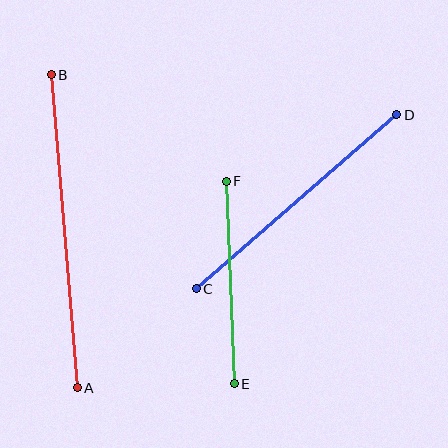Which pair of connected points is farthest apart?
Points A and B are farthest apart.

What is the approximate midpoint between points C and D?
The midpoint is at approximately (296, 202) pixels.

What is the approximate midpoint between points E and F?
The midpoint is at approximately (230, 282) pixels.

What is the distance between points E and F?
The distance is approximately 202 pixels.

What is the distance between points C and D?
The distance is approximately 266 pixels.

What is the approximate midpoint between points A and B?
The midpoint is at approximately (64, 231) pixels.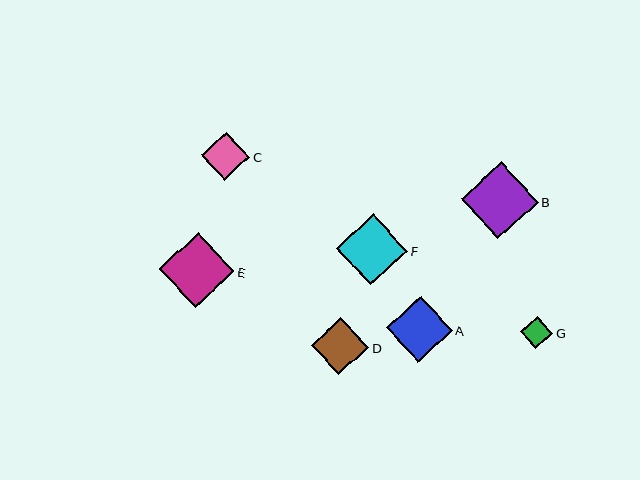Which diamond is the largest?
Diamond B is the largest with a size of approximately 77 pixels.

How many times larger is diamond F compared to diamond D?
Diamond F is approximately 1.2 times the size of diamond D.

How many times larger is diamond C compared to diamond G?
Diamond C is approximately 1.5 times the size of diamond G.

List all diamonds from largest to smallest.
From largest to smallest: B, E, F, A, D, C, G.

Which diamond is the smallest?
Diamond G is the smallest with a size of approximately 32 pixels.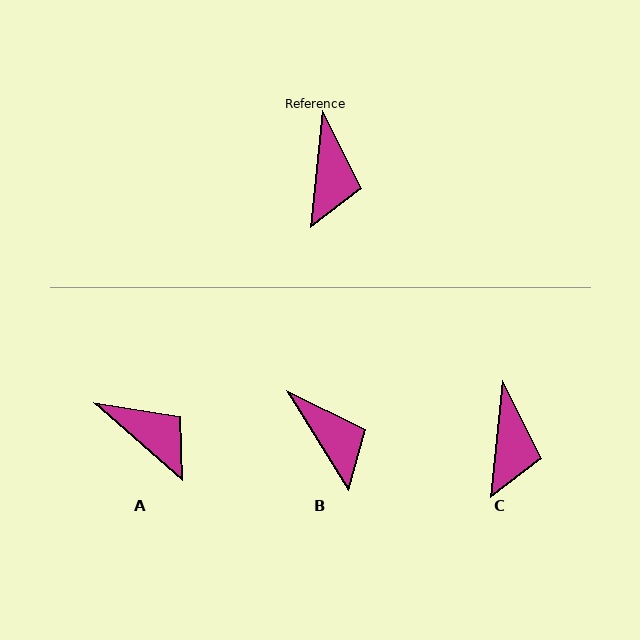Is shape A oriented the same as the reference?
No, it is off by about 54 degrees.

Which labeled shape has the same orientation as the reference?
C.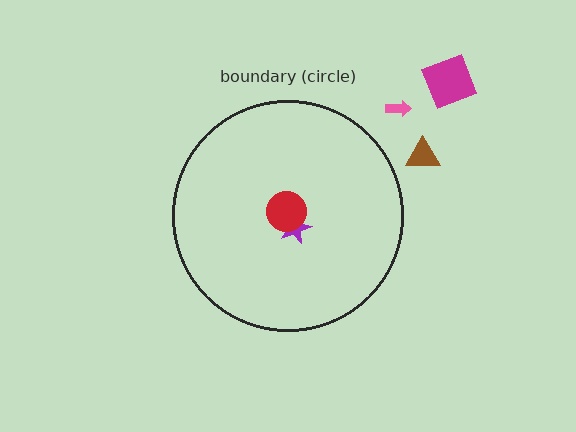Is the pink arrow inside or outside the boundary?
Outside.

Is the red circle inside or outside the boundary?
Inside.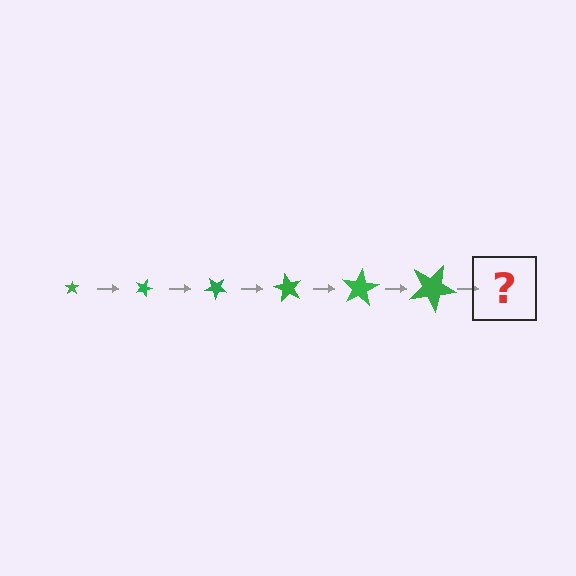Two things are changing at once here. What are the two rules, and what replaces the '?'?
The two rules are that the star grows larger each step and it rotates 20 degrees each step. The '?' should be a star, larger than the previous one and rotated 120 degrees from the start.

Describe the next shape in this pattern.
It should be a star, larger than the previous one and rotated 120 degrees from the start.